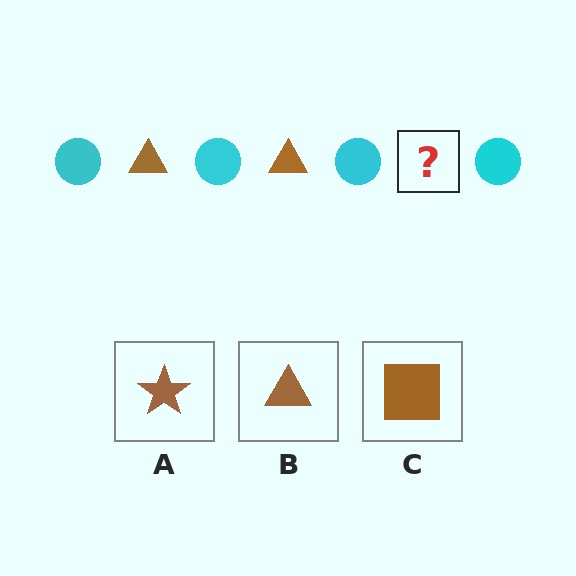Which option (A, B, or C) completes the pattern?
B.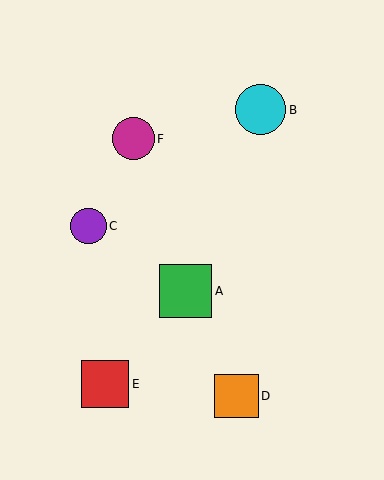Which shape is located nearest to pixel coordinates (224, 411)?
The orange square (labeled D) at (237, 396) is nearest to that location.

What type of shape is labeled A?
Shape A is a green square.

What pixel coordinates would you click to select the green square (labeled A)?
Click at (186, 291) to select the green square A.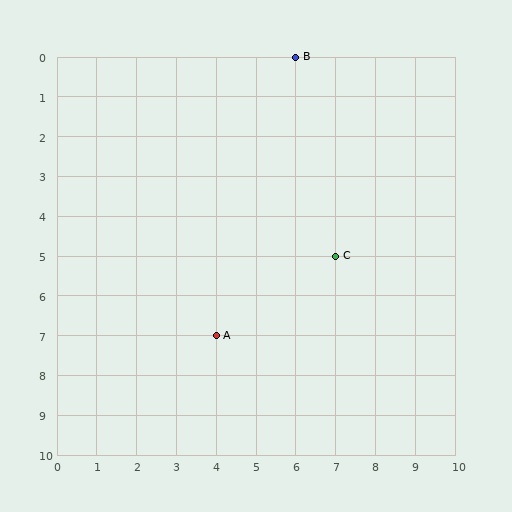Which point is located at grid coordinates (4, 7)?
Point A is at (4, 7).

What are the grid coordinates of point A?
Point A is at grid coordinates (4, 7).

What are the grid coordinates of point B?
Point B is at grid coordinates (6, 0).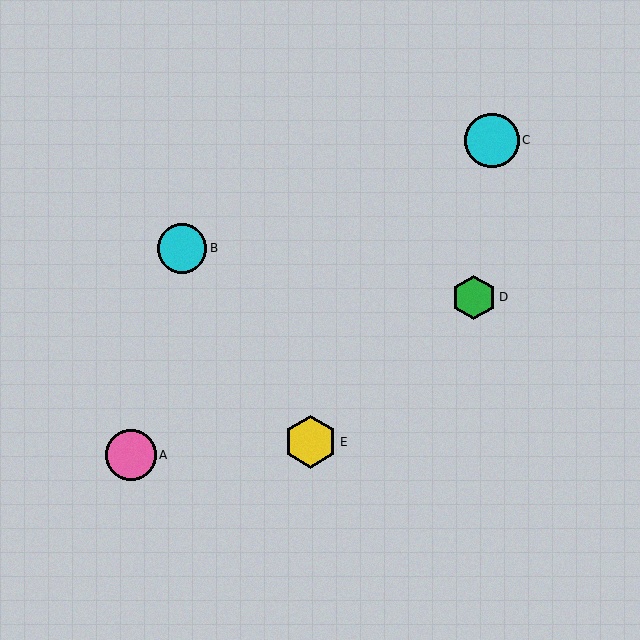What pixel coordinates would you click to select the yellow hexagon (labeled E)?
Click at (311, 442) to select the yellow hexagon E.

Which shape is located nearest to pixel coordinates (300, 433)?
The yellow hexagon (labeled E) at (311, 442) is nearest to that location.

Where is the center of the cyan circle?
The center of the cyan circle is at (492, 141).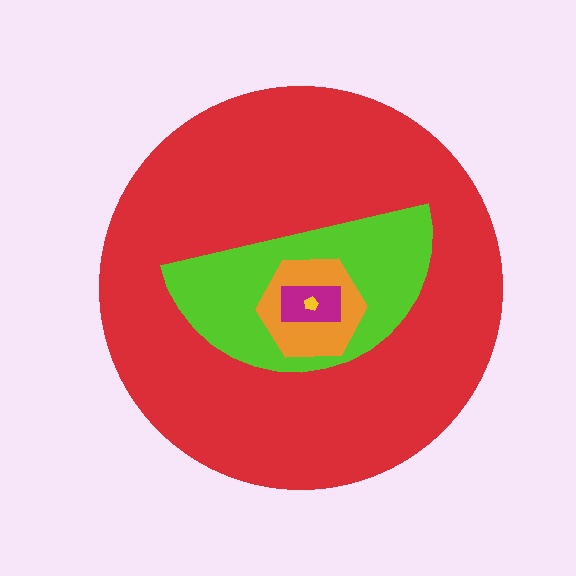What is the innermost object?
The yellow pentagon.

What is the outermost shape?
The red circle.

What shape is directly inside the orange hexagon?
The magenta rectangle.